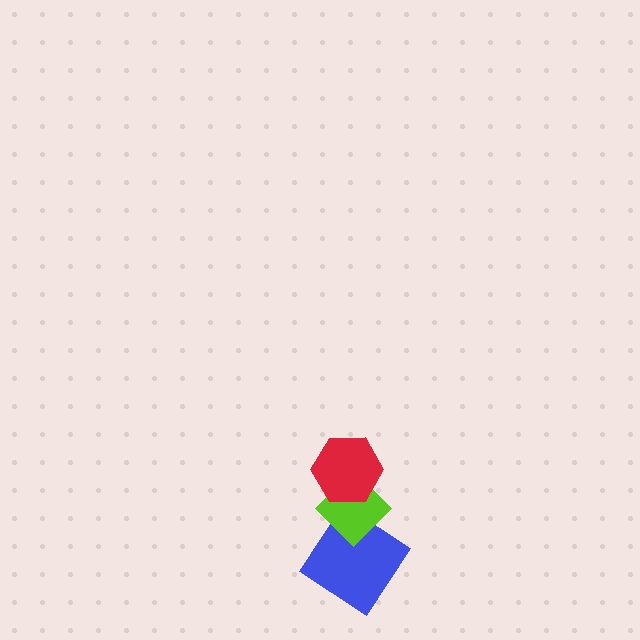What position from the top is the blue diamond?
The blue diamond is 3rd from the top.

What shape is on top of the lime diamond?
The red hexagon is on top of the lime diamond.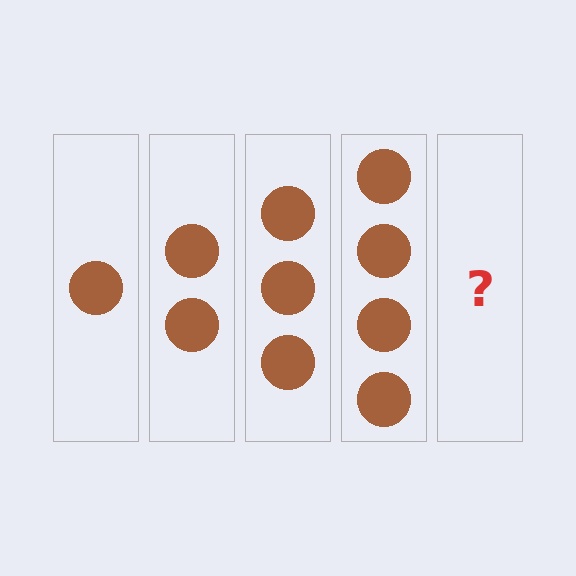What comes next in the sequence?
The next element should be 5 circles.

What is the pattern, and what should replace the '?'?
The pattern is that each step adds one more circle. The '?' should be 5 circles.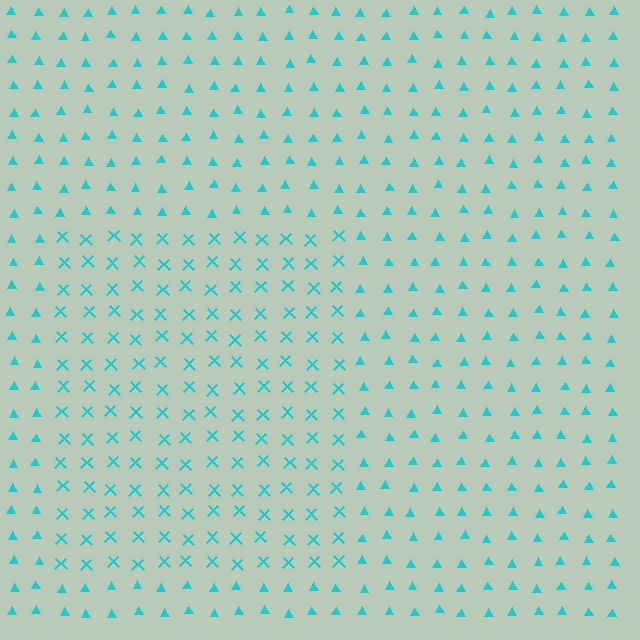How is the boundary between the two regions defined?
The boundary is defined by a change in element shape: X marks inside vs. triangles outside. All elements share the same color and spacing.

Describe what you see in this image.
The image is filled with small cyan elements arranged in a uniform grid. A rectangle-shaped region contains X marks, while the surrounding area contains triangles. The boundary is defined purely by the change in element shape.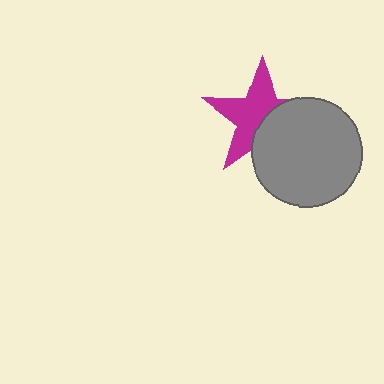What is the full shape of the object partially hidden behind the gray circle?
The partially hidden object is a magenta star.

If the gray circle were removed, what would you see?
You would see the complete magenta star.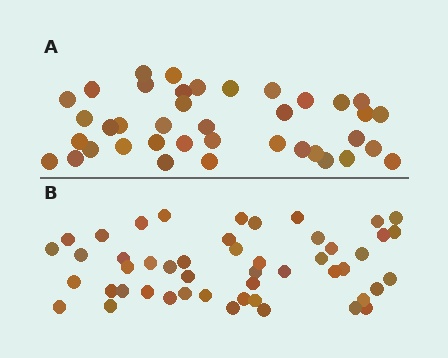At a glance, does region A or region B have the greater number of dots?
Region B (the bottom region) has more dots.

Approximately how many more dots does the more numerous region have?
Region B has roughly 10 or so more dots than region A.